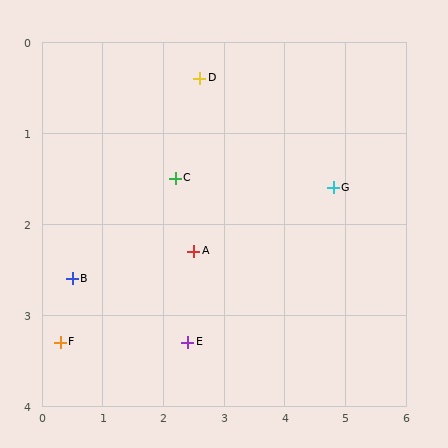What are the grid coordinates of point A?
Point A is at approximately (2.5, 2.3).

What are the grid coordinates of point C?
Point C is at approximately (2.2, 1.5).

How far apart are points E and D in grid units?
Points E and D are about 2.9 grid units apart.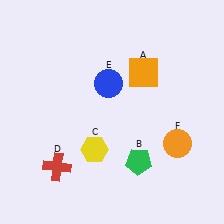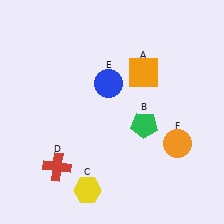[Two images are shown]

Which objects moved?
The objects that moved are: the green pentagon (B), the yellow hexagon (C).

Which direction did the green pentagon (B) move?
The green pentagon (B) moved up.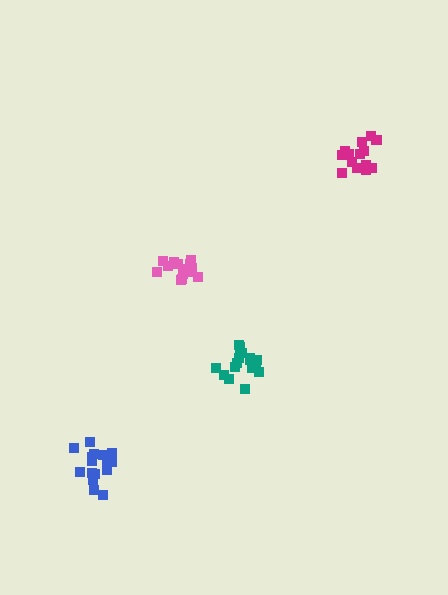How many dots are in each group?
Group 1: 17 dots, Group 2: 18 dots, Group 3: 14 dots, Group 4: 14 dots (63 total).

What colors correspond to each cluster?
The clusters are colored: teal, blue, magenta, pink.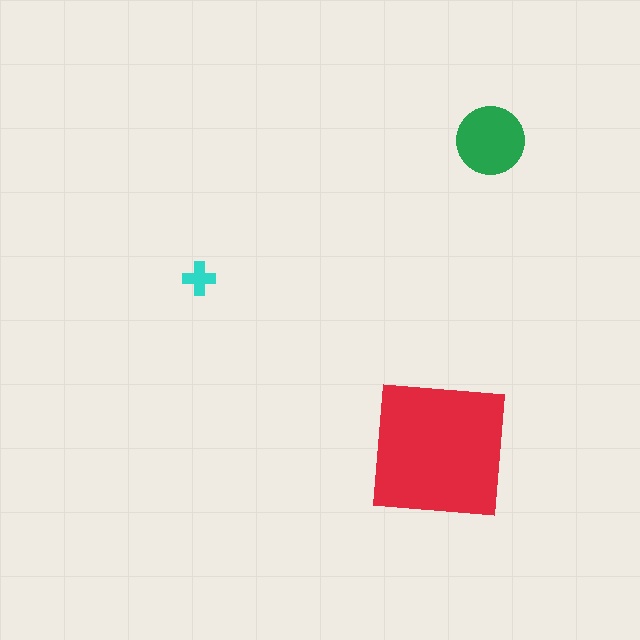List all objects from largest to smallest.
The red square, the green circle, the cyan cross.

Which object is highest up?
The green circle is topmost.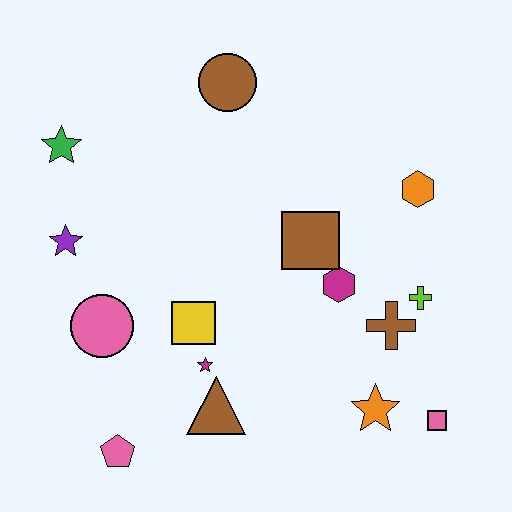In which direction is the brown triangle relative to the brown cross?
The brown triangle is to the left of the brown cross.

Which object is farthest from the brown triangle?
The brown circle is farthest from the brown triangle.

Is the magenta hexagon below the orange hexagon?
Yes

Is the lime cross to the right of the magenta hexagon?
Yes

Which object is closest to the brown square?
The magenta hexagon is closest to the brown square.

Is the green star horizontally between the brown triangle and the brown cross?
No